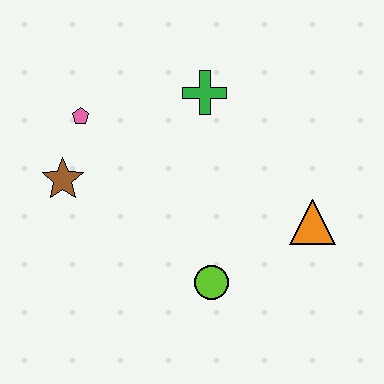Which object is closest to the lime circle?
The orange triangle is closest to the lime circle.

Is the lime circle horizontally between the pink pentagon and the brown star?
No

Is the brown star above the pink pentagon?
No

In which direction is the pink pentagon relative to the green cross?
The pink pentagon is to the left of the green cross.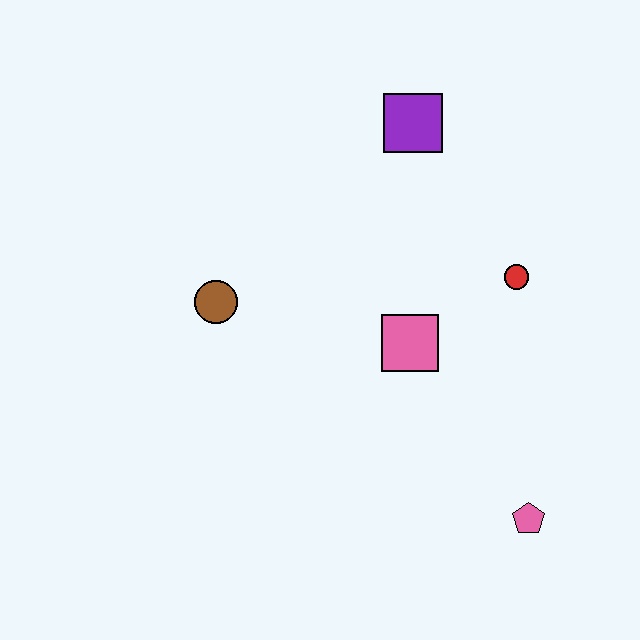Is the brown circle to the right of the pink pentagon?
No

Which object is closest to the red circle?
The pink square is closest to the red circle.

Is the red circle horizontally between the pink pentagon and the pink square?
Yes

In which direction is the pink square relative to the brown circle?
The pink square is to the right of the brown circle.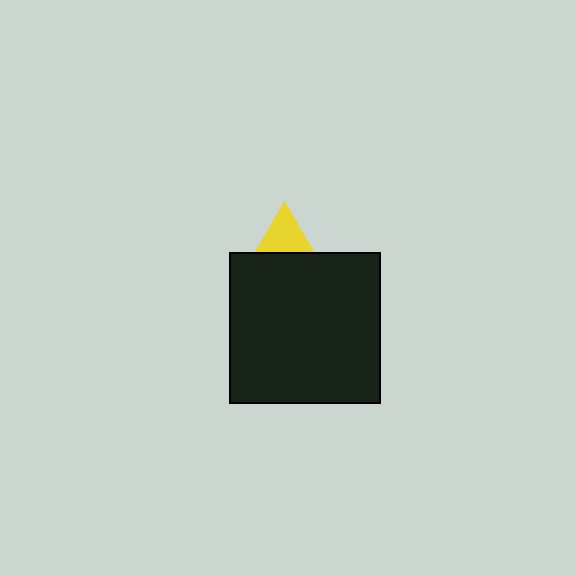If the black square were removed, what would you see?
You would see the complete yellow triangle.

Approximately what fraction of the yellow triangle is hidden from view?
Roughly 56% of the yellow triangle is hidden behind the black square.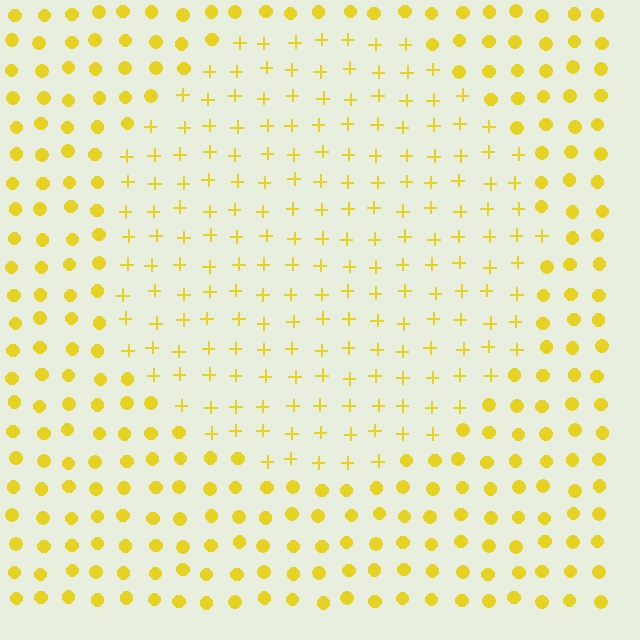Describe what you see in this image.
The image is filled with small yellow elements arranged in a uniform grid. A circle-shaped region contains plus signs, while the surrounding area contains circles. The boundary is defined purely by the change in element shape.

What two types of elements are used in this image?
The image uses plus signs inside the circle region and circles outside it.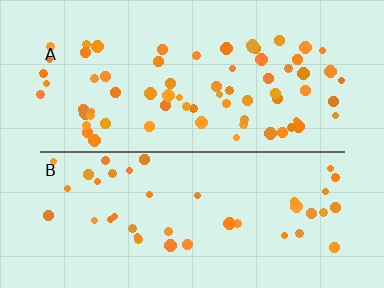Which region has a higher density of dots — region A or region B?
A (the top).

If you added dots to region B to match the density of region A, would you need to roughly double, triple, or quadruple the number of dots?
Approximately double.